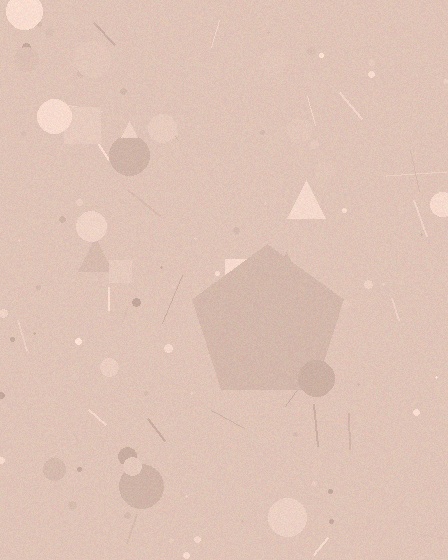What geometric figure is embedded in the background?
A pentagon is embedded in the background.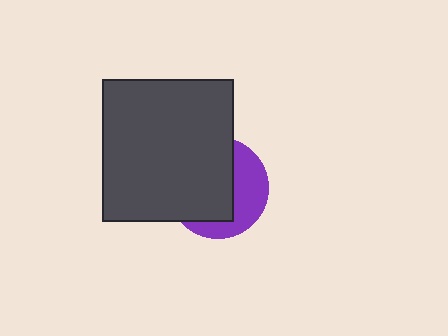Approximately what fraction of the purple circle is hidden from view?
Roughly 60% of the purple circle is hidden behind the dark gray rectangle.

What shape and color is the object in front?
The object in front is a dark gray rectangle.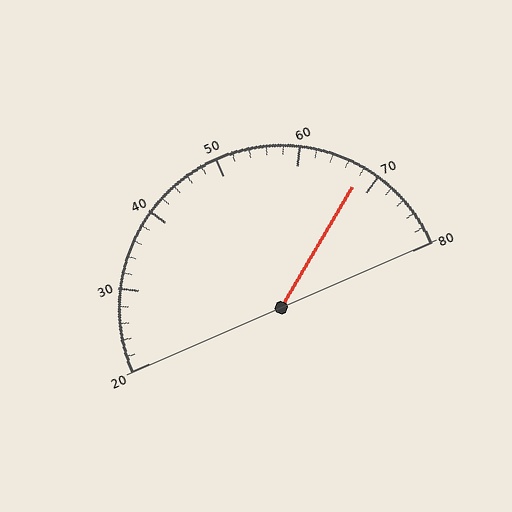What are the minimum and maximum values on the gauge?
The gauge ranges from 20 to 80.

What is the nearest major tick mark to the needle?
The nearest major tick mark is 70.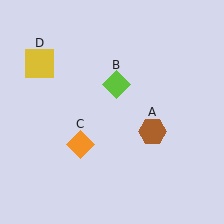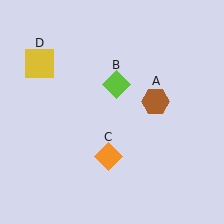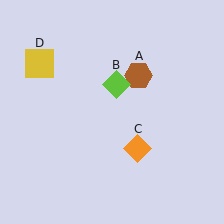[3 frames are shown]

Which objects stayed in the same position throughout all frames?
Lime diamond (object B) and yellow square (object D) remained stationary.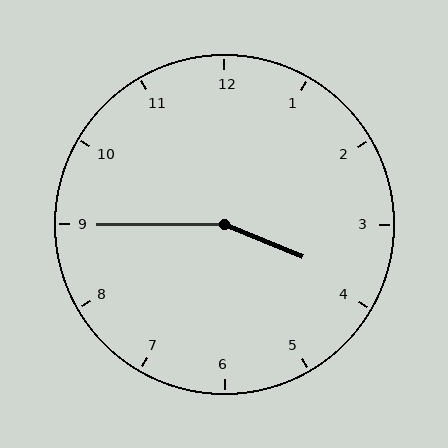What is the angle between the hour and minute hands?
Approximately 158 degrees.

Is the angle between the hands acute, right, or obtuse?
It is obtuse.